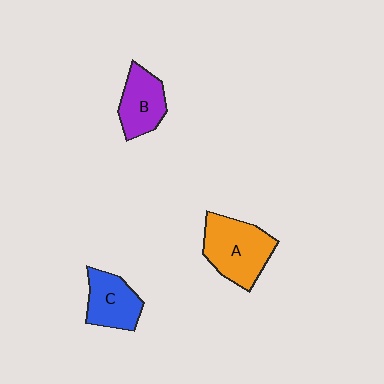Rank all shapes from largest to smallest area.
From largest to smallest: A (orange), C (blue), B (purple).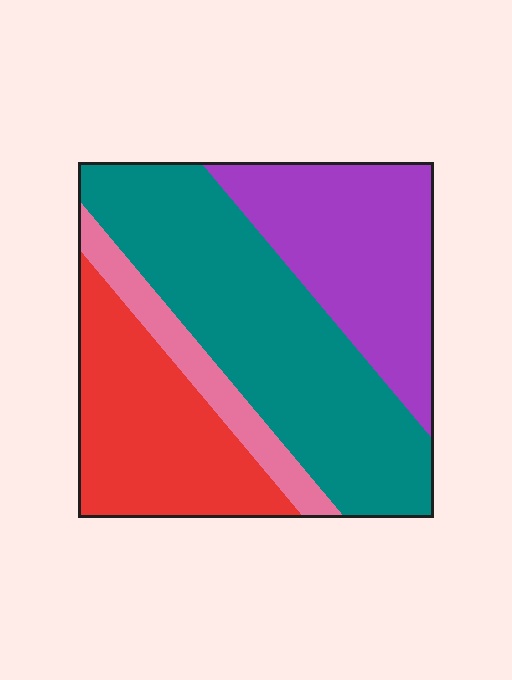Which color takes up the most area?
Teal, at roughly 40%.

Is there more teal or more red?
Teal.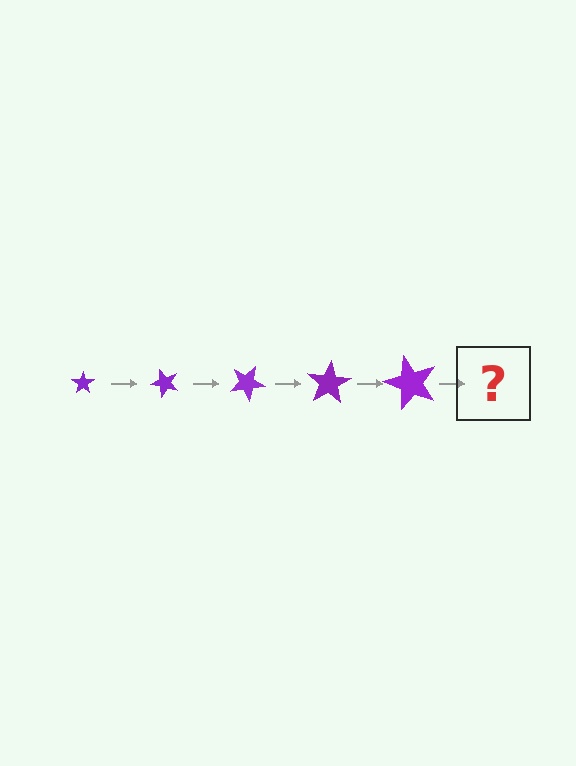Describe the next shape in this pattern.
It should be a star, larger than the previous one and rotated 250 degrees from the start.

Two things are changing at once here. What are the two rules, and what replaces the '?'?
The two rules are that the star grows larger each step and it rotates 50 degrees each step. The '?' should be a star, larger than the previous one and rotated 250 degrees from the start.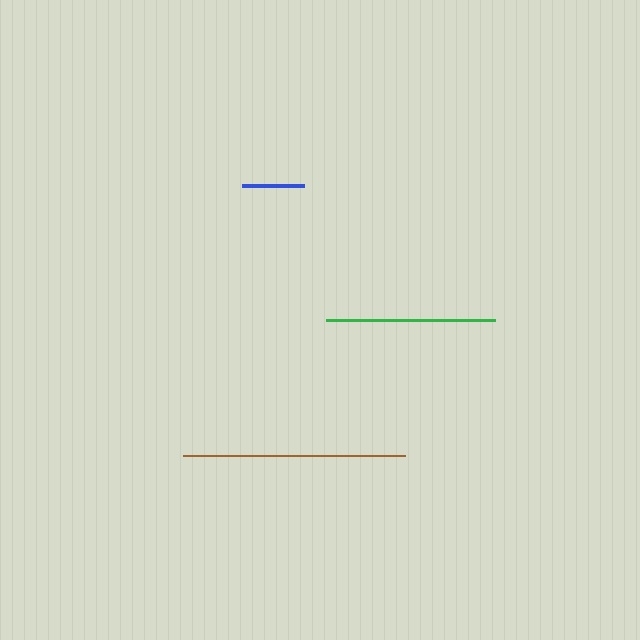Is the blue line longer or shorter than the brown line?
The brown line is longer than the blue line.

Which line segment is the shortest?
The blue line is the shortest at approximately 62 pixels.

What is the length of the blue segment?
The blue segment is approximately 62 pixels long.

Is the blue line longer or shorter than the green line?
The green line is longer than the blue line.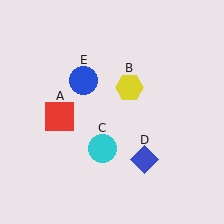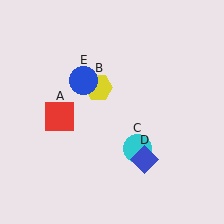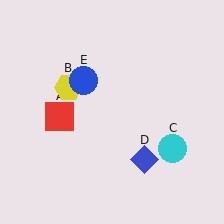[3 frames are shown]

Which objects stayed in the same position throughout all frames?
Red square (object A) and blue diamond (object D) and blue circle (object E) remained stationary.